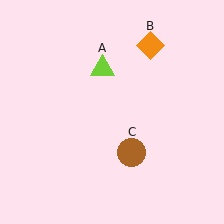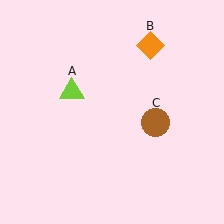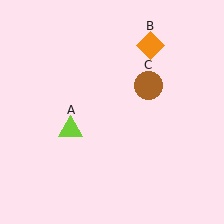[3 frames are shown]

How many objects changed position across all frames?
2 objects changed position: lime triangle (object A), brown circle (object C).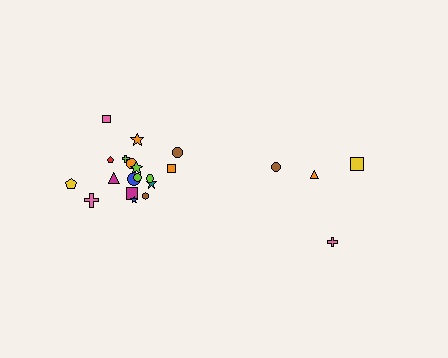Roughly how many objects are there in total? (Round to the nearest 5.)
Roughly 20 objects in total.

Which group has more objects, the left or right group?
The left group.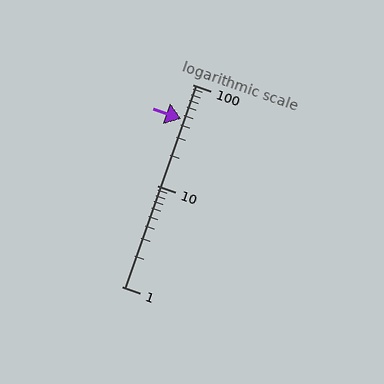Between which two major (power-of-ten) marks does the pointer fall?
The pointer is between 10 and 100.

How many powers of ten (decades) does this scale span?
The scale spans 2 decades, from 1 to 100.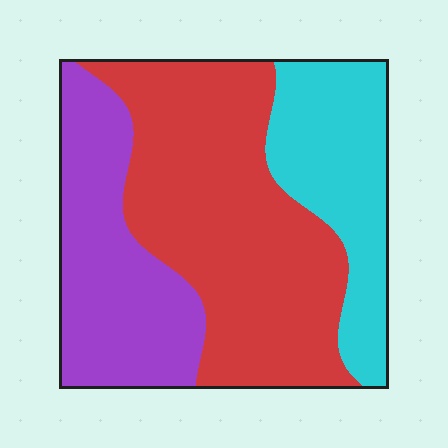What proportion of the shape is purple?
Purple takes up about one quarter (1/4) of the shape.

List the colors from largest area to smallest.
From largest to smallest: red, purple, cyan.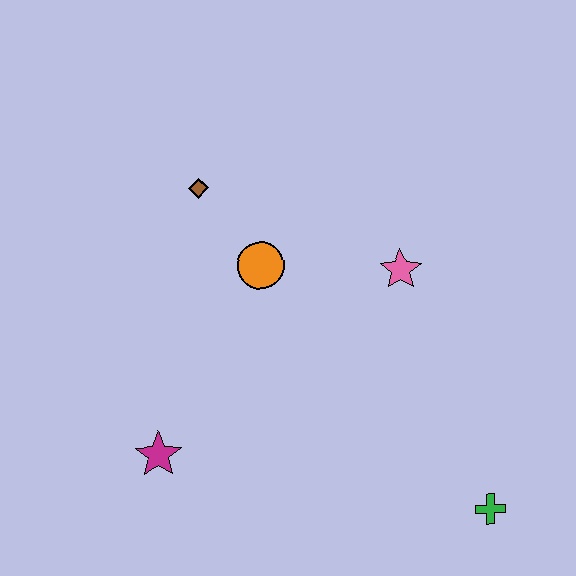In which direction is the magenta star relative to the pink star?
The magenta star is to the left of the pink star.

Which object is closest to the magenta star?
The orange circle is closest to the magenta star.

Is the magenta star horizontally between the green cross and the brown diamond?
No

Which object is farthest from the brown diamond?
The green cross is farthest from the brown diamond.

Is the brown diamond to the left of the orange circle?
Yes